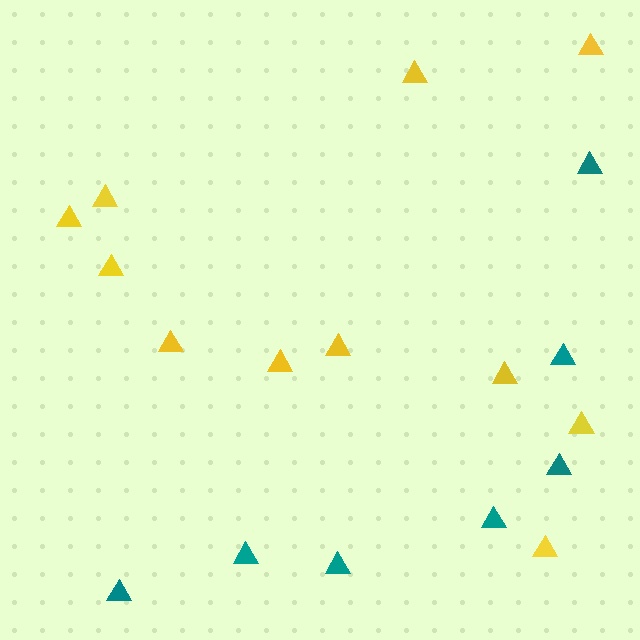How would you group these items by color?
There are 2 groups: one group of yellow triangles (11) and one group of teal triangles (7).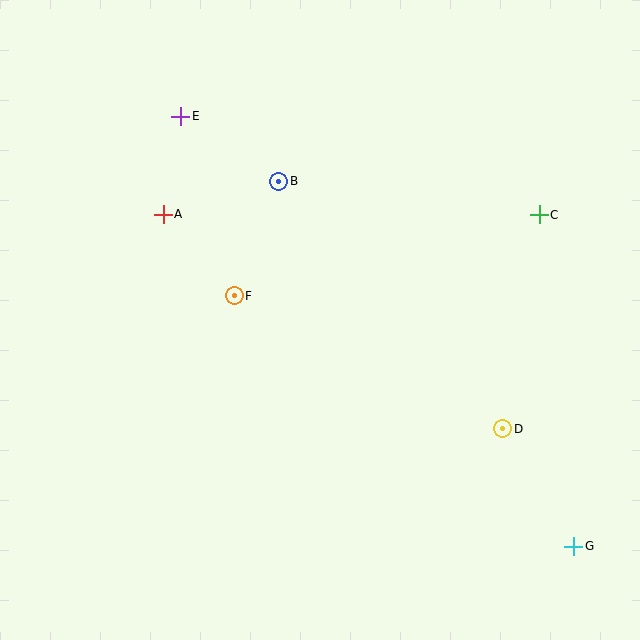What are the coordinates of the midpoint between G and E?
The midpoint between G and E is at (377, 331).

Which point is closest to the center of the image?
Point F at (234, 296) is closest to the center.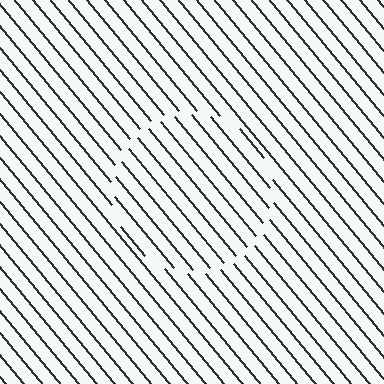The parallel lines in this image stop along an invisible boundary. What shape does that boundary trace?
An illusory circle. The interior of the shape contains the same grating, shifted by half a period — the contour is defined by the phase discontinuity where line-ends from the inner and outer gratings abut.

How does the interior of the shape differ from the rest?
The interior of the shape contains the same grating, shifted by half a period — the contour is defined by the phase discontinuity where line-ends from the inner and outer gratings abut.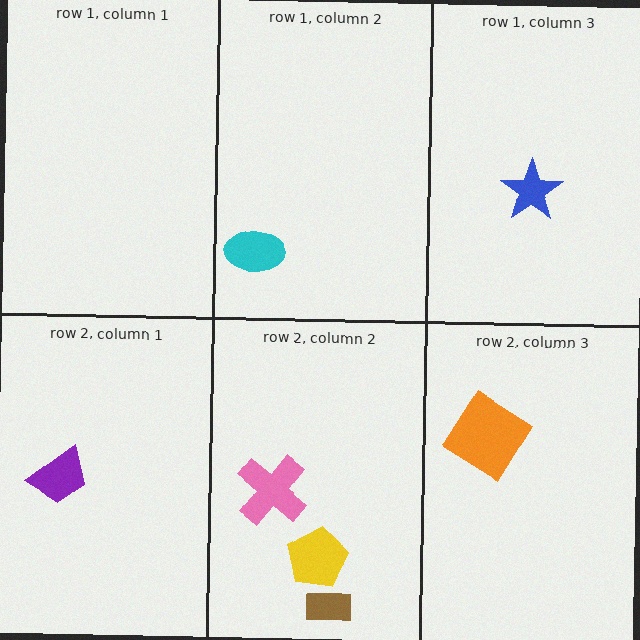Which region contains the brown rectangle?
The row 2, column 2 region.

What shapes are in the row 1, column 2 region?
The cyan ellipse.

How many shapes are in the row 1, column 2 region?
1.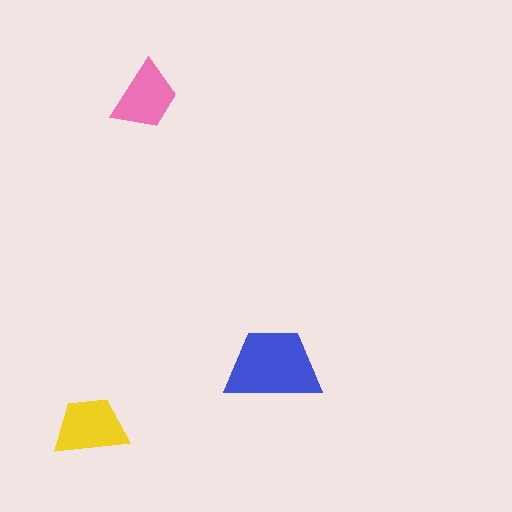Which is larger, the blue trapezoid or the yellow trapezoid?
The blue one.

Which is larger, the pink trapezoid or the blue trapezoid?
The blue one.